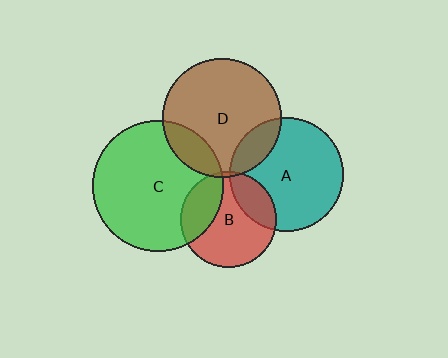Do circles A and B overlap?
Yes.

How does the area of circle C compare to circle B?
Approximately 1.9 times.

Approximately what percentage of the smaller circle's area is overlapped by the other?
Approximately 25%.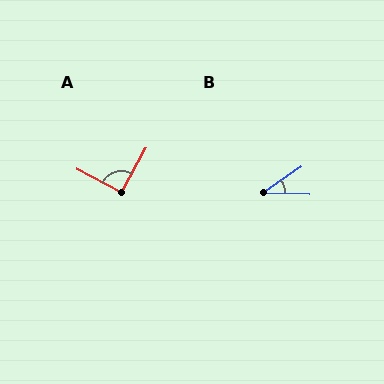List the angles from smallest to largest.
B (36°), A (91°).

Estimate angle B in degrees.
Approximately 36 degrees.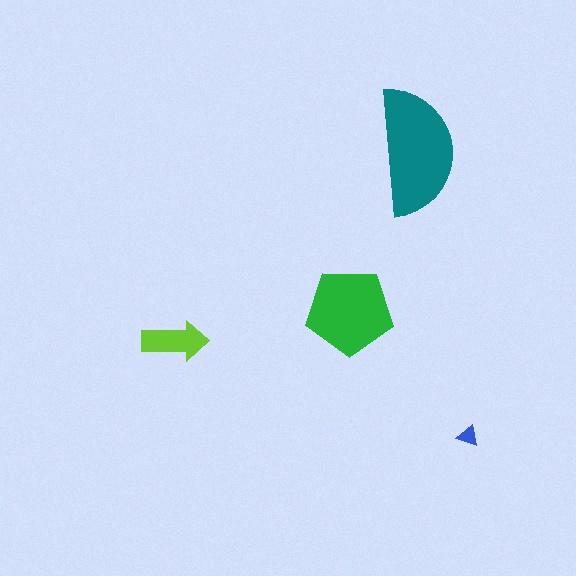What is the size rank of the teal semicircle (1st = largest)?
1st.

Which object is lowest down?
The blue triangle is bottommost.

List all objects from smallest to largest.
The blue triangle, the lime arrow, the green pentagon, the teal semicircle.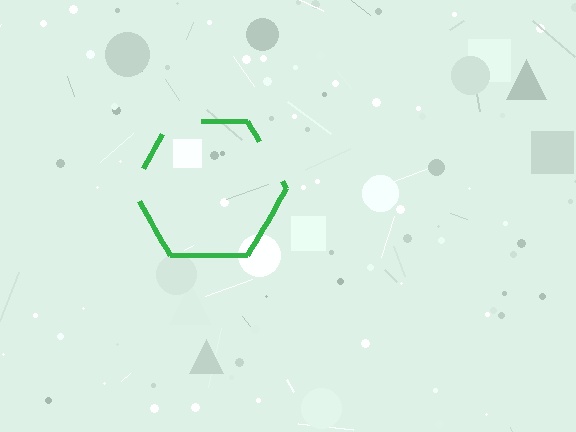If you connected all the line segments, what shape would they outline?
They would outline a hexagon.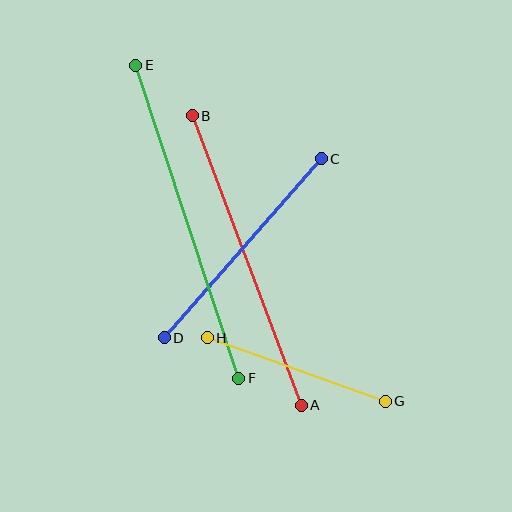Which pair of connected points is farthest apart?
Points E and F are farthest apart.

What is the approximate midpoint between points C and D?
The midpoint is at approximately (243, 248) pixels.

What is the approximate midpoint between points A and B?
The midpoint is at approximately (247, 261) pixels.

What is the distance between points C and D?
The distance is approximately 238 pixels.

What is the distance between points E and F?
The distance is approximately 329 pixels.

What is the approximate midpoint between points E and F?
The midpoint is at approximately (187, 222) pixels.